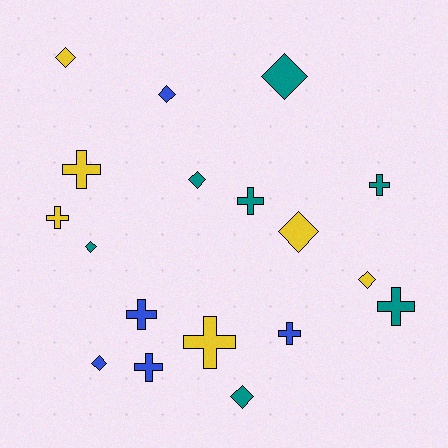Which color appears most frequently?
Teal, with 7 objects.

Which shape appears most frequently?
Diamond, with 9 objects.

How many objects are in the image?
There are 18 objects.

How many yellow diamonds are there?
There are 3 yellow diamonds.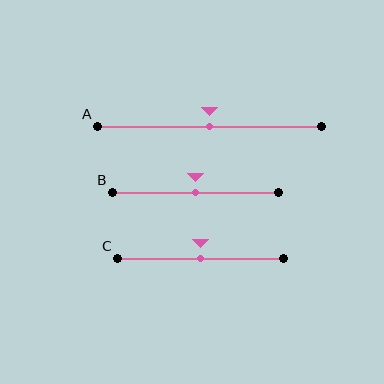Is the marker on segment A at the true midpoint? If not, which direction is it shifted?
Yes, the marker on segment A is at the true midpoint.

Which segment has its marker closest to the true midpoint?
Segment A has its marker closest to the true midpoint.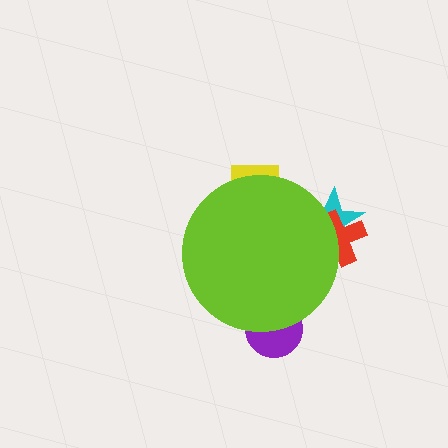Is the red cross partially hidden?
Yes, the red cross is partially hidden behind the lime circle.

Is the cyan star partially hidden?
Yes, the cyan star is partially hidden behind the lime circle.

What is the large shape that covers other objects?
A lime circle.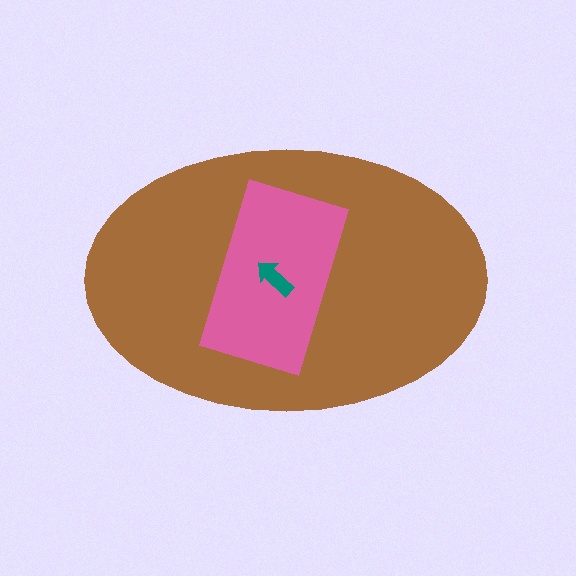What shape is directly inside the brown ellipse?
The pink rectangle.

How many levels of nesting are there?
3.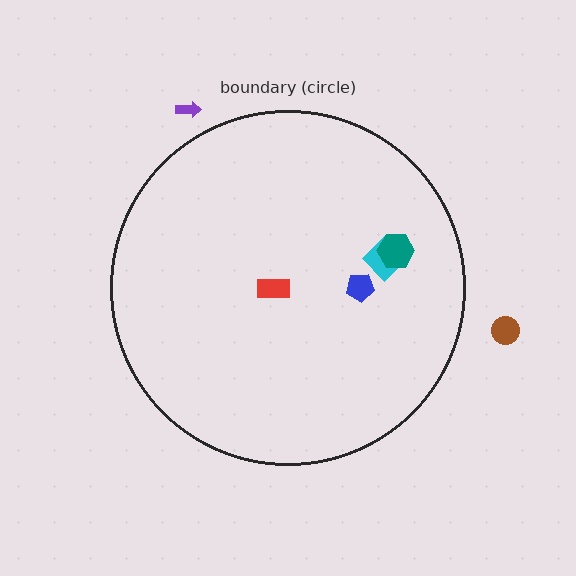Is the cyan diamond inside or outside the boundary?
Inside.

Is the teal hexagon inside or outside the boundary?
Inside.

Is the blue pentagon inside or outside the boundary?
Inside.